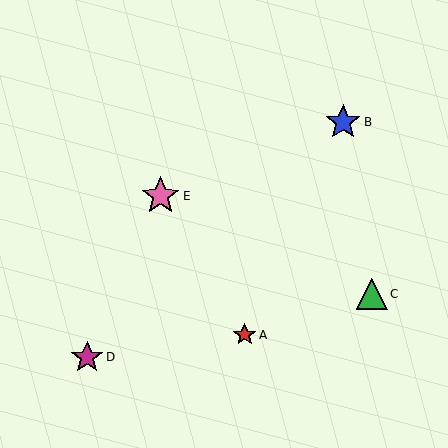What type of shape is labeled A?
Shape A is a red star.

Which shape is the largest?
The pink star (labeled E) is the largest.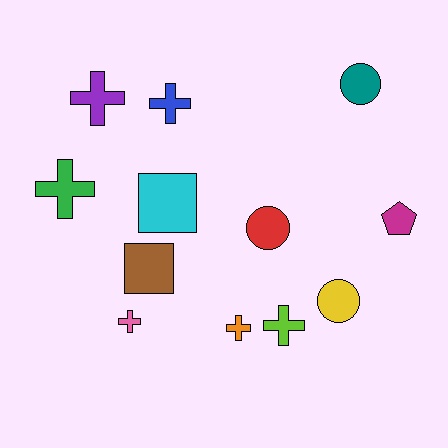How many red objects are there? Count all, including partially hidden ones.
There is 1 red object.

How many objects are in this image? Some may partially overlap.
There are 12 objects.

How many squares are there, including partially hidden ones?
There are 2 squares.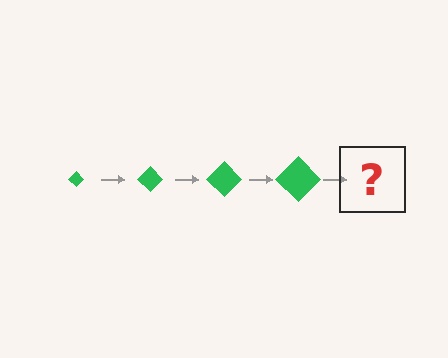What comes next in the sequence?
The next element should be a green diamond, larger than the previous one.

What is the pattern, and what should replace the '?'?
The pattern is that the diamond gets progressively larger each step. The '?' should be a green diamond, larger than the previous one.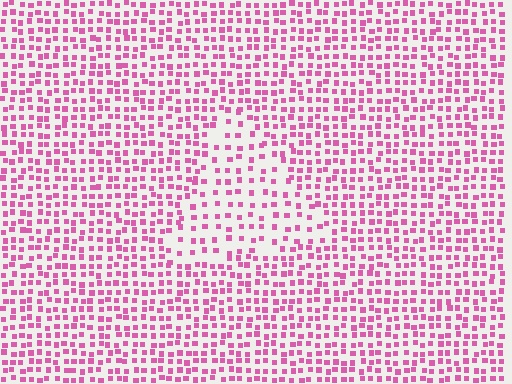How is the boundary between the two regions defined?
The boundary is defined by a change in element density (approximately 1.8x ratio). All elements are the same color, size, and shape.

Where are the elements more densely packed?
The elements are more densely packed outside the triangle boundary.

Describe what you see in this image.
The image contains small pink elements arranged at two different densities. A triangle-shaped region is visible where the elements are less densely packed than the surrounding area.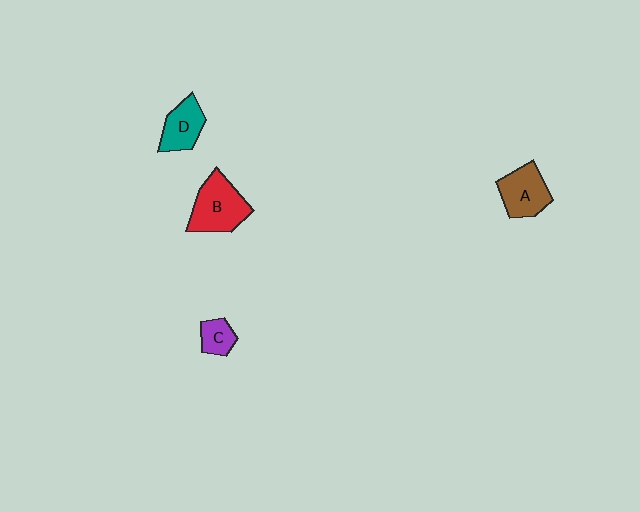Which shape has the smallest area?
Shape C (purple).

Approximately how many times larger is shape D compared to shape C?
Approximately 1.6 times.